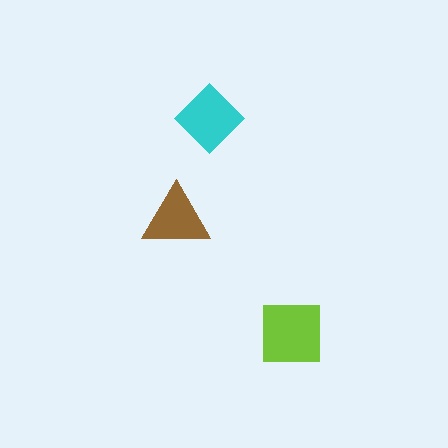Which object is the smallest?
The brown triangle.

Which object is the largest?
The lime square.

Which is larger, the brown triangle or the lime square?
The lime square.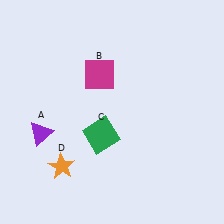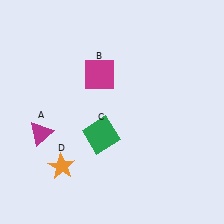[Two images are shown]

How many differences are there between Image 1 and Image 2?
There is 1 difference between the two images.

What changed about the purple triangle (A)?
In Image 1, A is purple. In Image 2, it changed to magenta.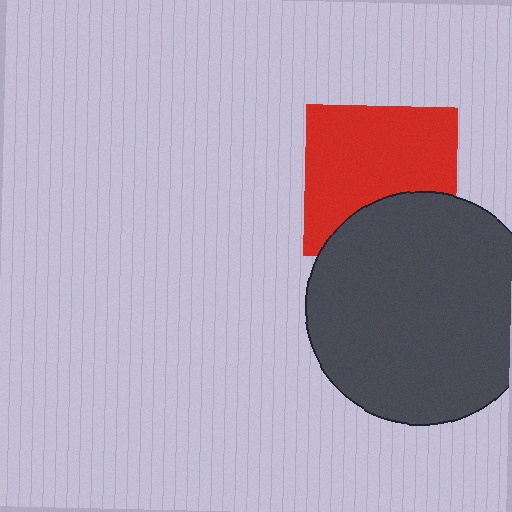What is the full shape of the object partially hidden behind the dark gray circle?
The partially hidden object is a red square.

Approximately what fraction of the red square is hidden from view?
Roughly 32% of the red square is hidden behind the dark gray circle.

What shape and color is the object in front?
The object in front is a dark gray circle.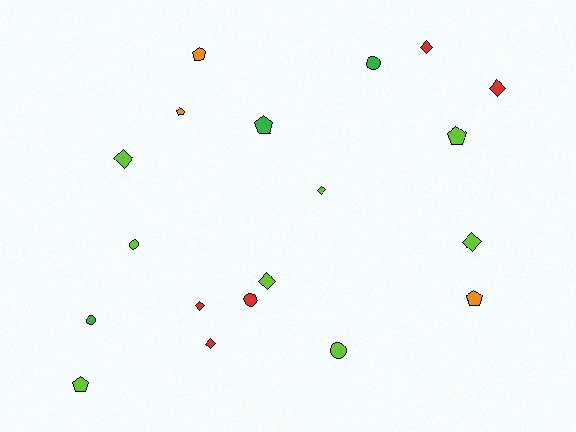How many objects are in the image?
There are 19 objects.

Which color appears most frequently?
Lime, with 8 objects.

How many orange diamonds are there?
There are no orange diamonds.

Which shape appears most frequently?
Diamond, with 8 objects.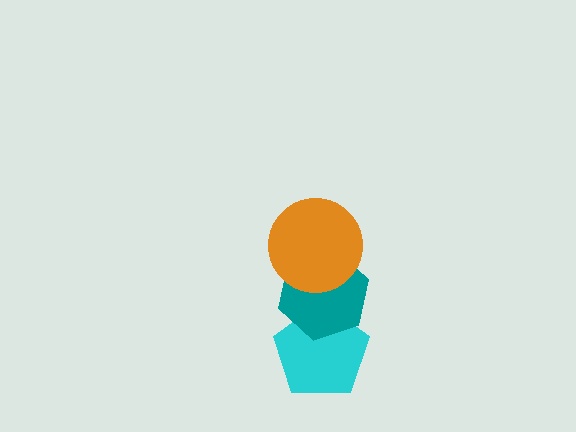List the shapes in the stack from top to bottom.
From top to bottom: the orange circle, the teal hexagon, the cyan pentagon.